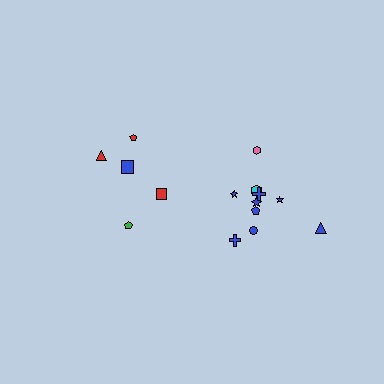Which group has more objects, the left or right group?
The right group.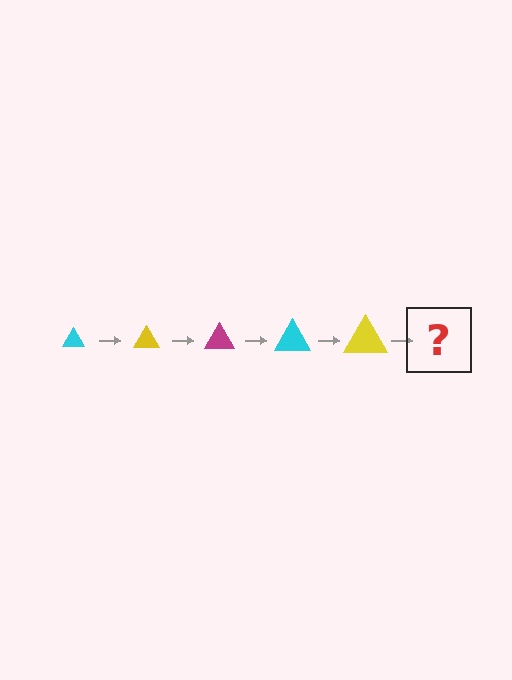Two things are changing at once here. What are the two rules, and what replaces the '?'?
The two rules are that the triangle grows larger each step and the color cycles through cyan, yellow, and magenta. The '?' should be a magenta triangle, larger than the previous one.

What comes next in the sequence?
The next element should be a magenta triangle, larger than the previous one.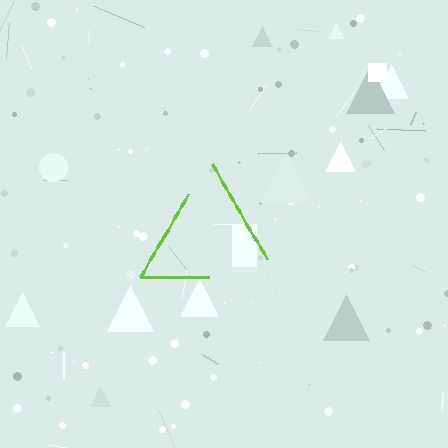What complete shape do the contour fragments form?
The contour fragments form a triangle.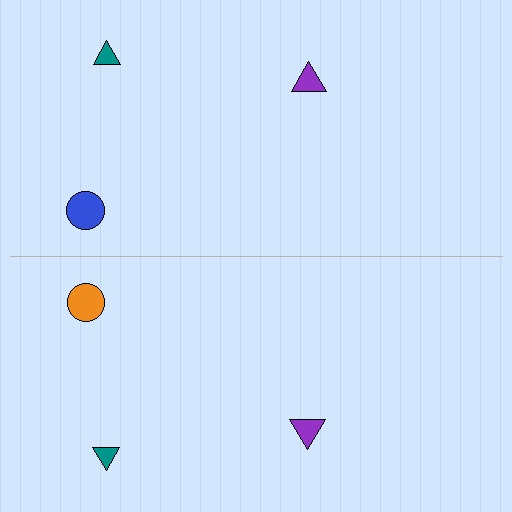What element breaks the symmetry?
The orange circle on the bottom side breaks the symmetry — its mirror counterpart is blue.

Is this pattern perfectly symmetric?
No, the pattern is not perfectly symmetric. The orange circle on the bottom side breaks the symmetry — its mirror counterpart is blue.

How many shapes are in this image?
There are 6 shapes in this image.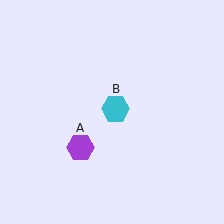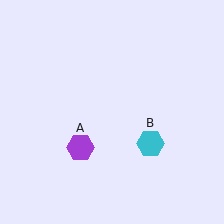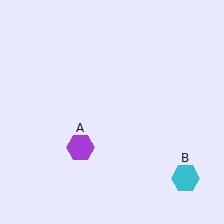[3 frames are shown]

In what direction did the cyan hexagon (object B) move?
The cyan hexagon (object B) moved down and to the right.